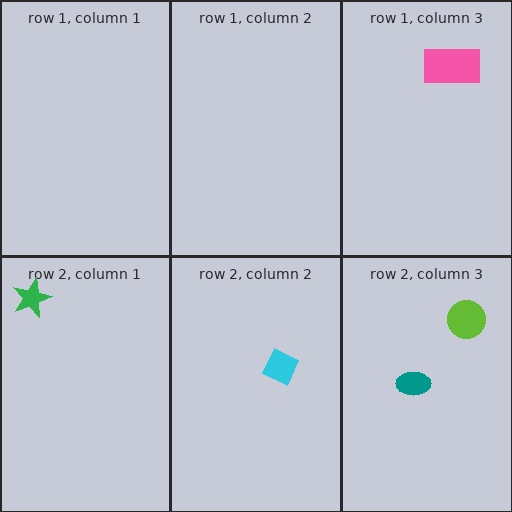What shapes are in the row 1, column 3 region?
The pink rectangle.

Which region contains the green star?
The row 2, column 1 region.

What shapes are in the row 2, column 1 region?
The green star.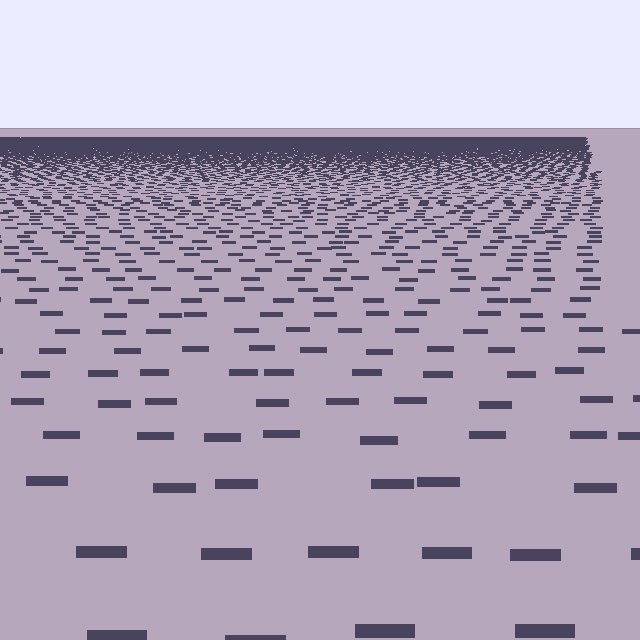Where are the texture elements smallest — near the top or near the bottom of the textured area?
Near the top.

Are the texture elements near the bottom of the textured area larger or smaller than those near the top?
Larger. Near the bottom, elements are closer to the viewer and appear at a bigger on-screen size.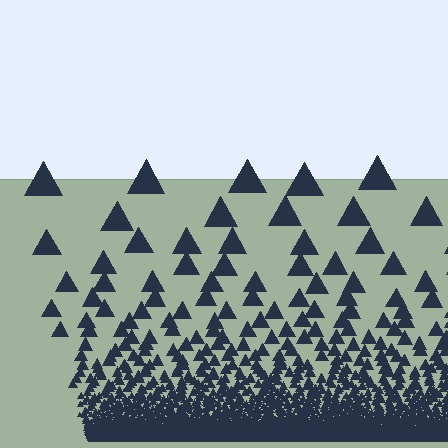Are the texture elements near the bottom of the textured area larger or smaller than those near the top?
Smaller. The gradient is inverted — elements near the bottom are smaller and denser.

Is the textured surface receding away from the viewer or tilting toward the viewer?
The surface appears to tilt toward the viewer. Texture elements get larger and sparser toward the top.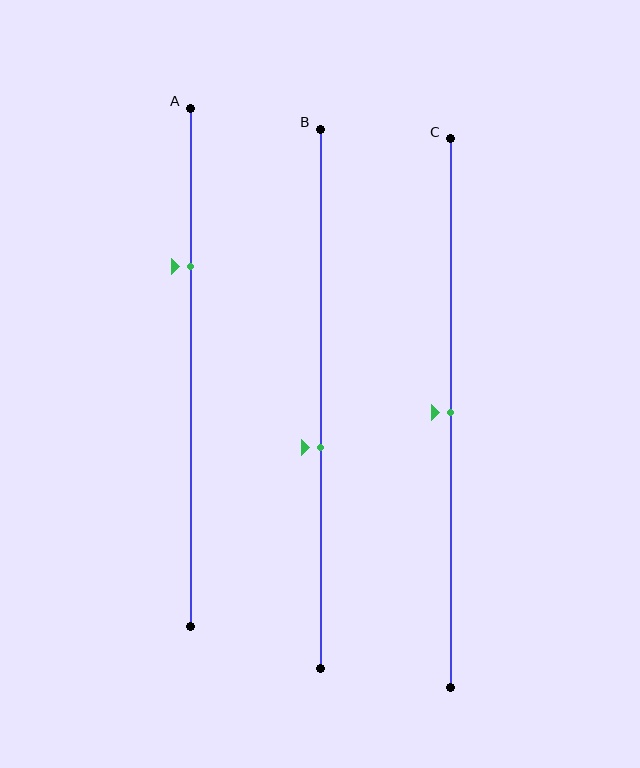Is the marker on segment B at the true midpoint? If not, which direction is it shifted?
No, the marker on segment B is shifted downward by about 9% of the segment length.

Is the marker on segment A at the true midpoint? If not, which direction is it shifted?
No, the marker on segment A is shifted upward by about 20% of the segment length.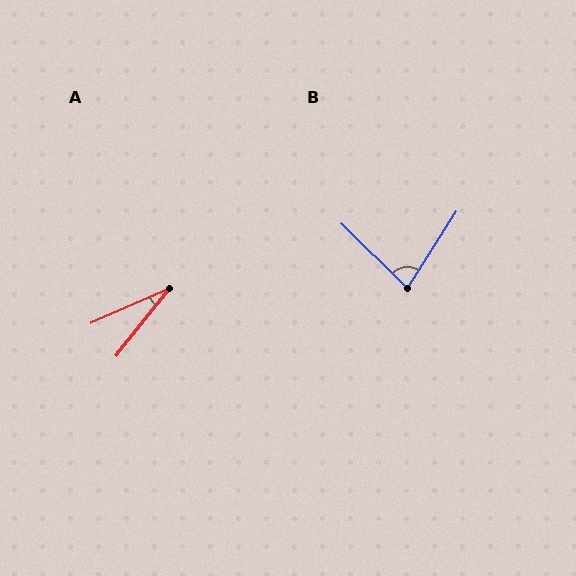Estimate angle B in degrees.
Approximately 78 degrees.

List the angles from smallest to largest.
A (28°), B (78°).